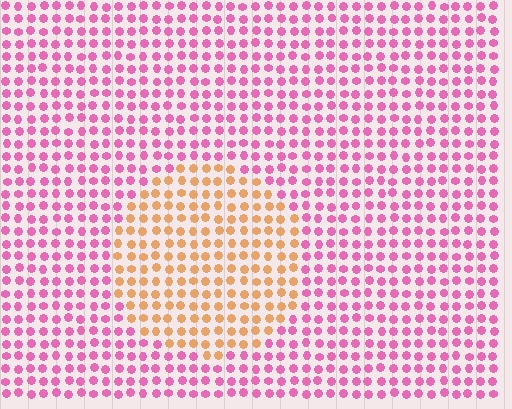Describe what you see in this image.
The image is filled with small pink elements in a uniform arrangement. A circle-shaped region is visible where the elements are tinted to a slightly different hue, forming a subtle color boundary.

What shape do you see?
I see a circle.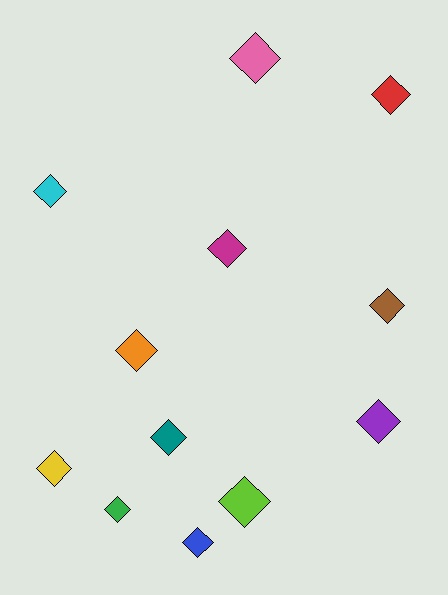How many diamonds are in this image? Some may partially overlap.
There are 12 diamonds.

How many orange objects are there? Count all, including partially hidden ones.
There is 1 orange object.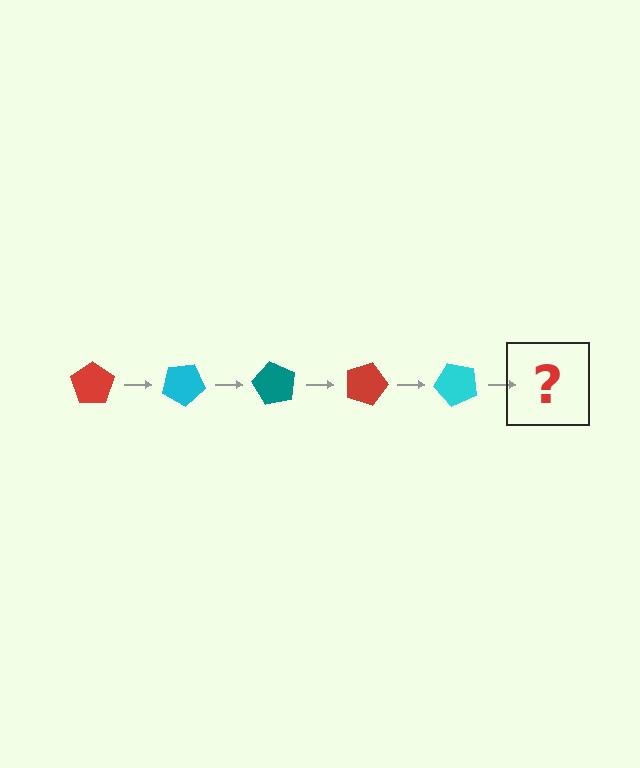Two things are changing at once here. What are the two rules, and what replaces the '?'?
The two rules are that it rotates 30 degrees each step and the color cycles through red, cyan, and teal. The '?' should be a teal pentagon, rotated 150 degrees from the start.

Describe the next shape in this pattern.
It should be a teal pentagon, rotated 150 degrees from the start.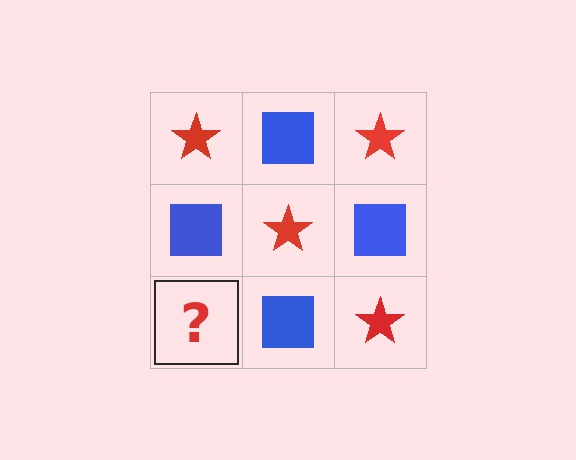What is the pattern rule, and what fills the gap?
The rule is that it alternates red star and blue square in a checkerboard pattern. The gap should be filled with a red star.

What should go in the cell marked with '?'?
The missing cell should contain a red star.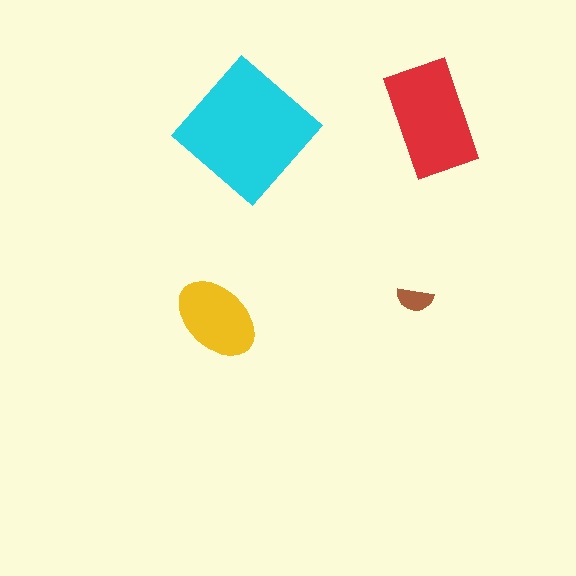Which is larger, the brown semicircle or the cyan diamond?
The cyan diamond.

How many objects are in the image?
There are 4 objects in the image.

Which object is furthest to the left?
The yellow ellipse is leftmost.